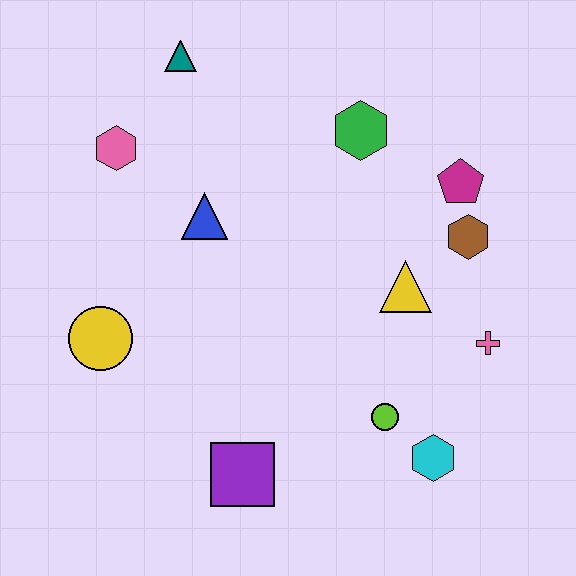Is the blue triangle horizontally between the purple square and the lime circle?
No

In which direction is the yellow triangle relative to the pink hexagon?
The yellow triangle is to the right of the pink hexagon.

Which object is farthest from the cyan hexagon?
The teal triangle is farthest from the cyan hexagon.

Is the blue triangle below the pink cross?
No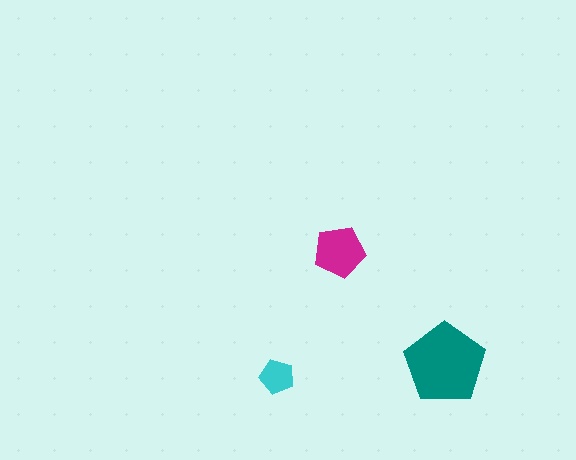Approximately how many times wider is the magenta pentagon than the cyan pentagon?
About 1.5 times wider.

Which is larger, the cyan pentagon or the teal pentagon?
The teal one.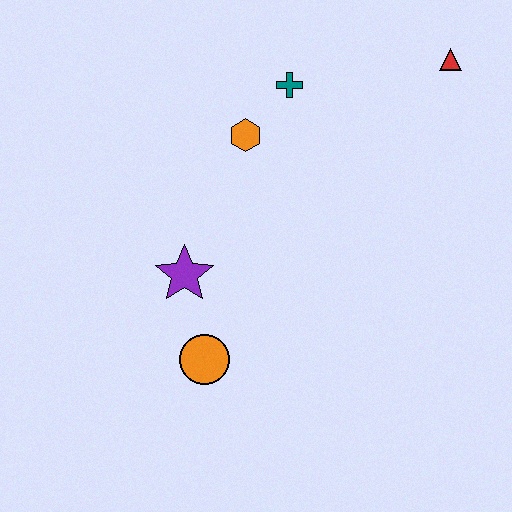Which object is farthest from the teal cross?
The orange circle is farthest from the teal cross.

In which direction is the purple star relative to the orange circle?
The purple star is above the orange circle.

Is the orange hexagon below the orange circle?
No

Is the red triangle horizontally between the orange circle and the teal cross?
No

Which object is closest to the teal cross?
The orange hexagon is closest to the teal cross.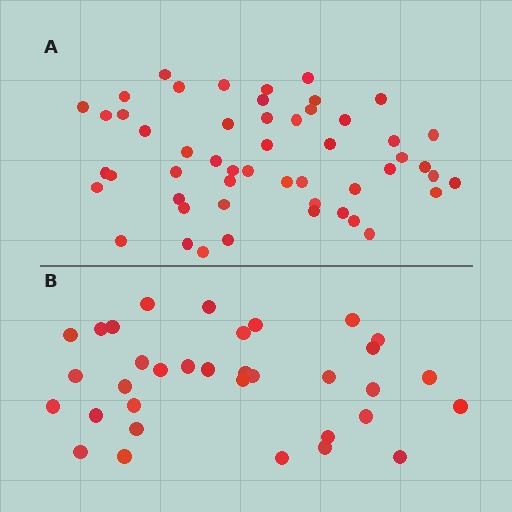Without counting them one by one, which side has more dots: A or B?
Region A (the top region) has more dots.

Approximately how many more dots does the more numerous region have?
Region A has approximately 20 more dots than region B.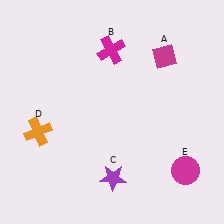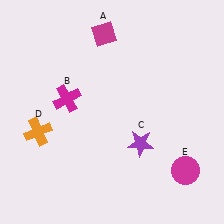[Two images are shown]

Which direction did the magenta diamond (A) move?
The magenta diamond (A) moved left.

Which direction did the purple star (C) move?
The purple star (C) moved up.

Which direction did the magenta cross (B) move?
The magenta cross (B) moved down.